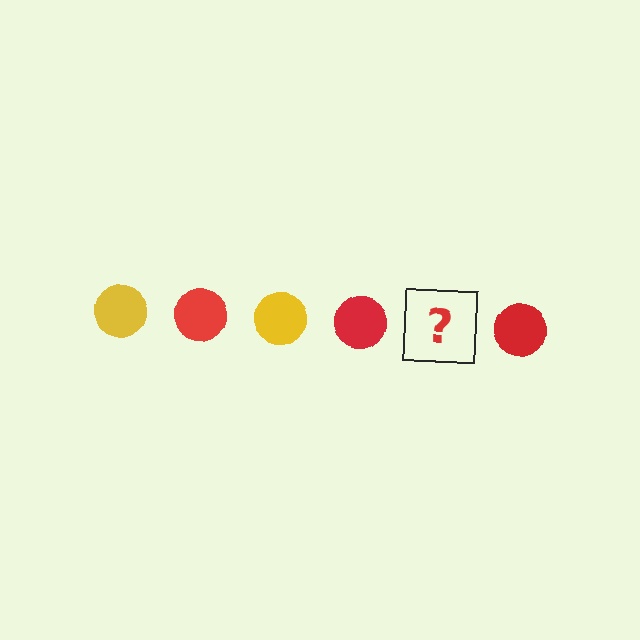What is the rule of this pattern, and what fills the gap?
The rule is that the pattern cycles through yellow, red circles. The gap should be filled with a yellow circle.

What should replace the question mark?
The question mark should be replaced with a yellow circle.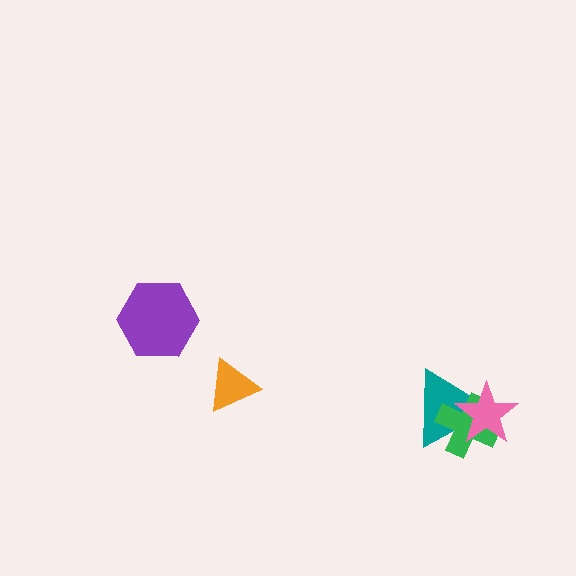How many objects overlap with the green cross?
2 objects overlap with the green cross.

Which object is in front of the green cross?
The pink star is in front of the green cross.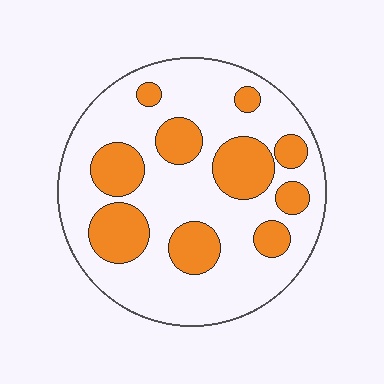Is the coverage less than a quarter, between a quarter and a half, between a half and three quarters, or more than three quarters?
Between a quarter and a half.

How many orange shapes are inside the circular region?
10.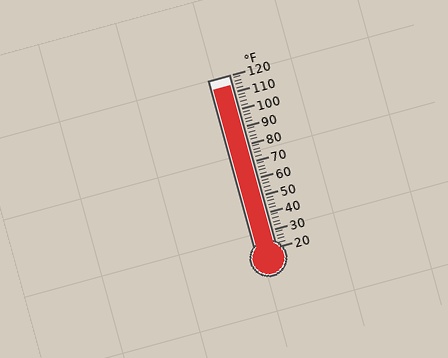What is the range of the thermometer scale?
The thermometer scale ranges from 20°F to 120°F.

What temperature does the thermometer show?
The thermometer shows approximately 114°F.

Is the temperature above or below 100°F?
The temperature is above 100°F.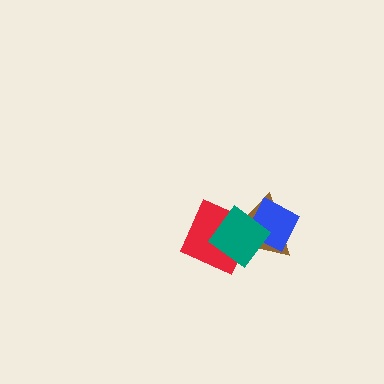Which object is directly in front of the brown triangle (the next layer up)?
The red diamond is directly in front of the brown triangle.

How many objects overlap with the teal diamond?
3 objects overlap with the teal diamond.